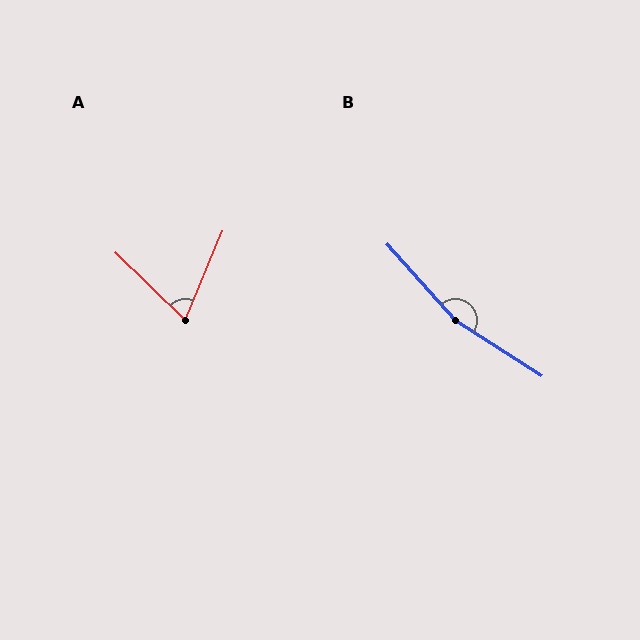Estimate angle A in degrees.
Approximately 68 degrees.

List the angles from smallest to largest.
A (68°), B (165°).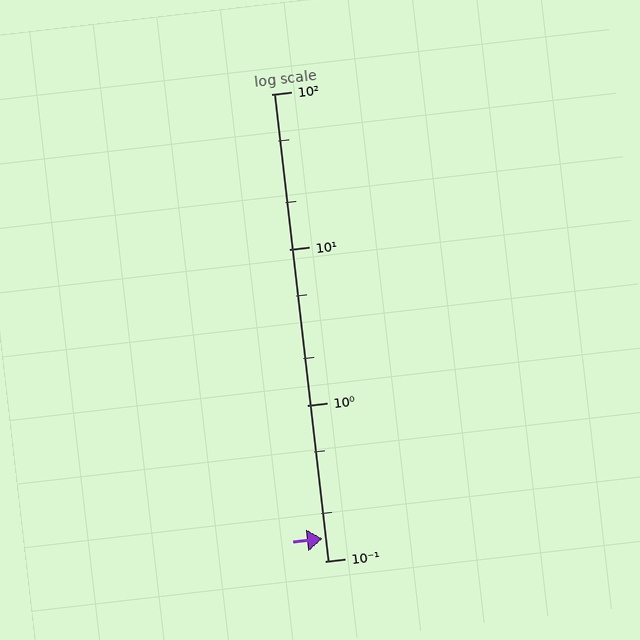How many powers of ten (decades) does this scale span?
The scale spans 3 decades, from 0.1 to 100.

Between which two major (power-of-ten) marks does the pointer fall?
The pointer is between 0.1 and 1.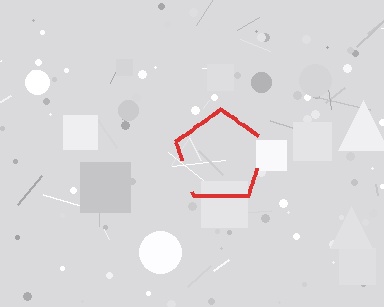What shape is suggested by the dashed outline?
The dashed outline suggests a pentagon.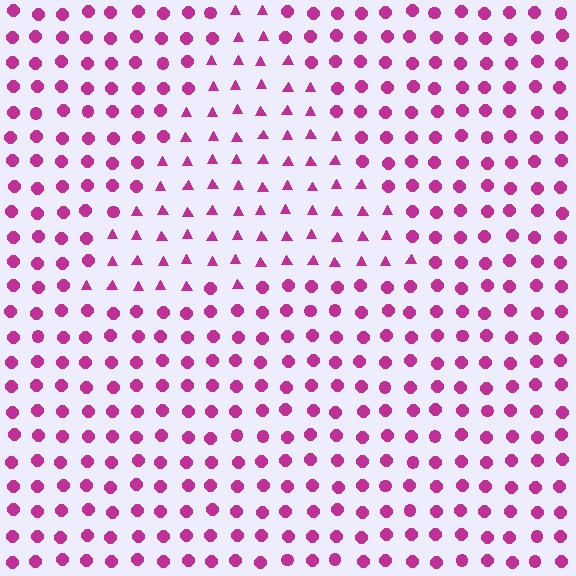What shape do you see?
I see a triangle.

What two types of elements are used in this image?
The image uses triangles inside the triangle region and circles outside it.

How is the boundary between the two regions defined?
The boundary is defined by a change in element shape: triangles inside vs. circles outside. All elements share the same color and spacing.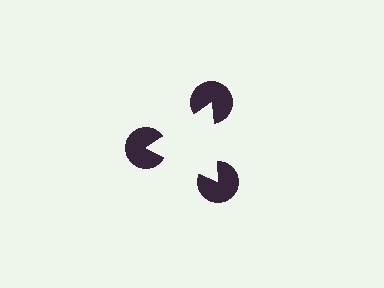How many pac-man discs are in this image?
There are 3 — one at each vertex of the illusory triangle.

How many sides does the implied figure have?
3 sides.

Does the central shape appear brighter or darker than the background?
It typically appears slightly brighter than the background, even though no actual brightness change is drawn.